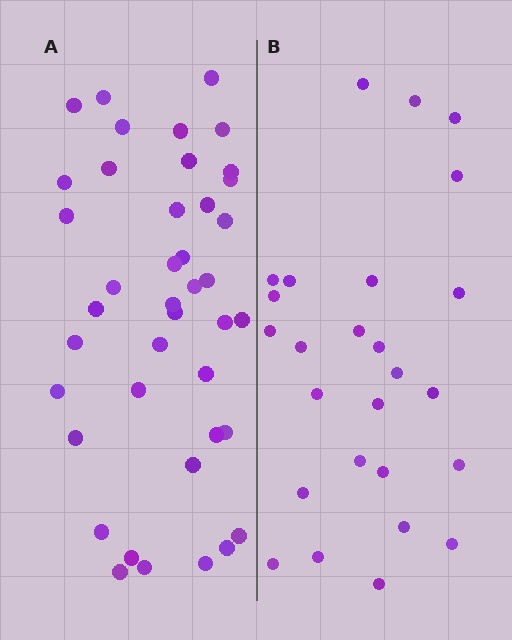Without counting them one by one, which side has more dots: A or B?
Region A (the left region) has more dots.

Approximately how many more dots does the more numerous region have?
Region A has approximately 15 more dots than region B.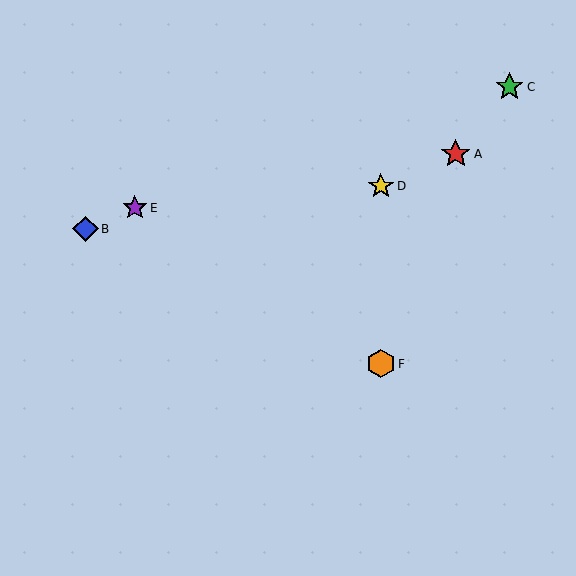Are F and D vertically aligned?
Yes, both are at x≈381.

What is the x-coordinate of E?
Object E is at x≈135.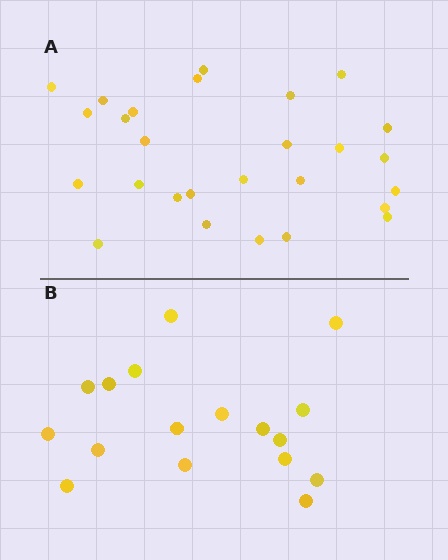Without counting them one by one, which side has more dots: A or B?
Region A (the top region) has more dots.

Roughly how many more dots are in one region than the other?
Region A has roughly 10 or so more dots than region B.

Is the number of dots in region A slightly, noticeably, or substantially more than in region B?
Region A has substantially more. The ratio is roughly 1.6 to 1.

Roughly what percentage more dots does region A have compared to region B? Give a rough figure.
About 60% more.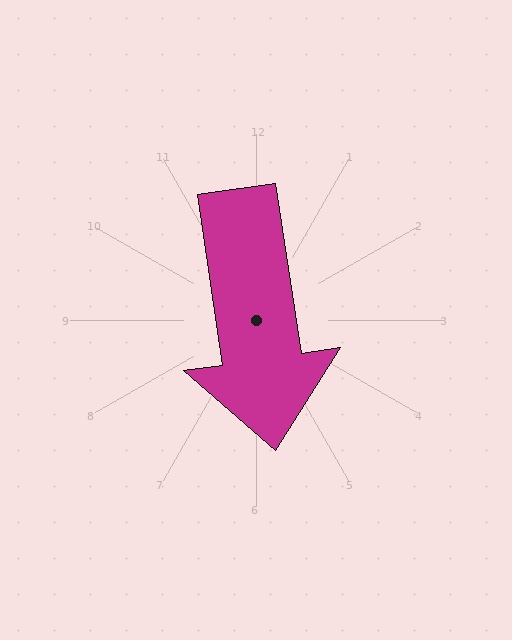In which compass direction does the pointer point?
South.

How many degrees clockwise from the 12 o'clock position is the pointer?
Approximately 172 degrees.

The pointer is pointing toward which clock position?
Roughly 6 o'clock.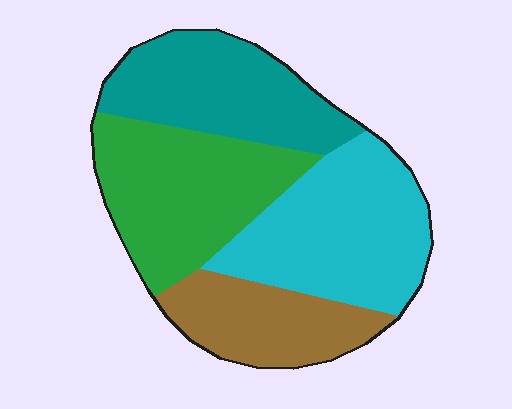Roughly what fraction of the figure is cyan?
Cyan takes up between a quarter and a half of the figure.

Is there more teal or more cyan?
Cyan.